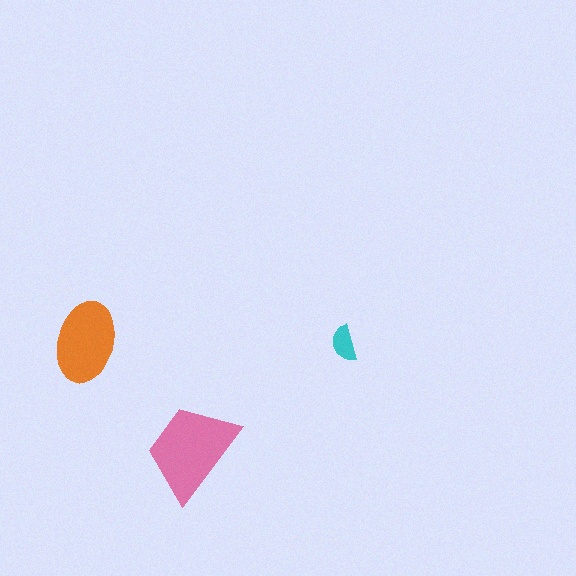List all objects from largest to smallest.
The pink trapezoid, the orange ellipse, the cyan semicircle.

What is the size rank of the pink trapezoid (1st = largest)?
1st.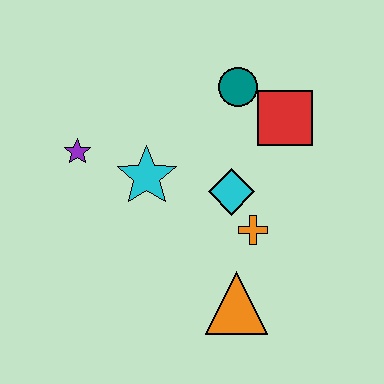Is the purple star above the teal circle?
No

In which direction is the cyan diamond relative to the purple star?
The cyan diamond is to the right of the purple star.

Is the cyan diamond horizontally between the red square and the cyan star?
Yes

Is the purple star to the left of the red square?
Yes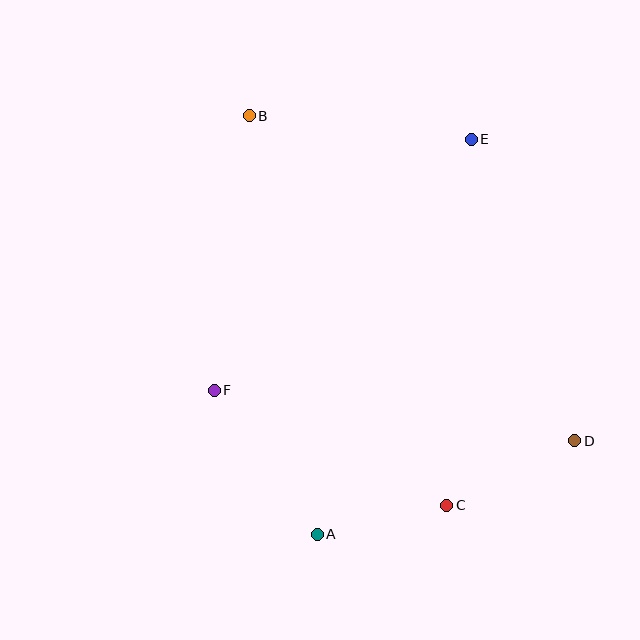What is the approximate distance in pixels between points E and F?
The distance between E and F is approximately 359 pixels.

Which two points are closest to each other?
Points A and C are closest to each other.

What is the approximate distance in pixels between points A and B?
The distance between A and B is approximately 424 pixels.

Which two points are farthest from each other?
Points B and D are farthest from each other.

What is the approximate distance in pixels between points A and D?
The distance between A and D is approximately 274 pixels.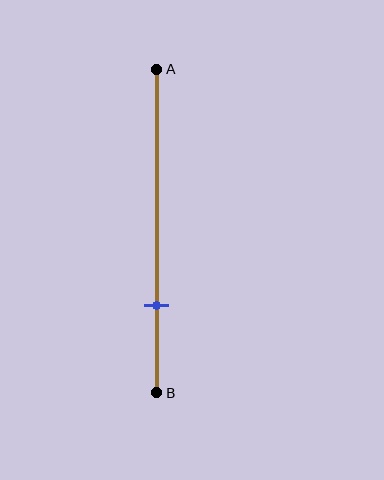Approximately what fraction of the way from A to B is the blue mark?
The blue mark is approximately 75% of the way from A to B.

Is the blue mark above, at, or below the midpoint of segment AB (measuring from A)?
The blue mark is below the midpoint of segment AB.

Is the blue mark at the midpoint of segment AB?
No, the mark is at about 75% from A, not at the 50% midpoint.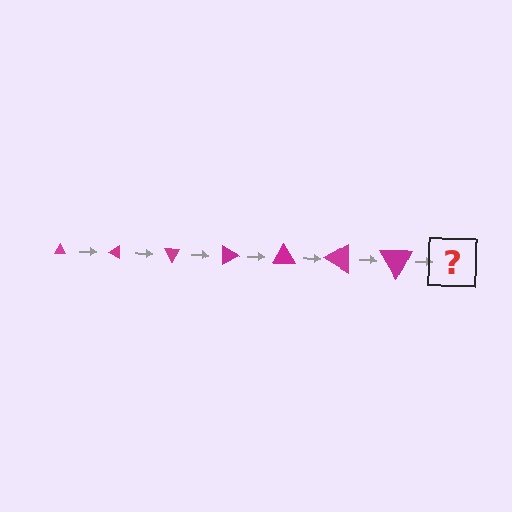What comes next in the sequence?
The next element should be a triangle, larger than the previous one and rotated 210 degrees from the start.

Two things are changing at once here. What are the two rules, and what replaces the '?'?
The two rules are that the triangle grows larger each step and it rotates 30 degrees each step. The '?' should be a triangle, larger than the previous one and rotated 210 degrees from the start.